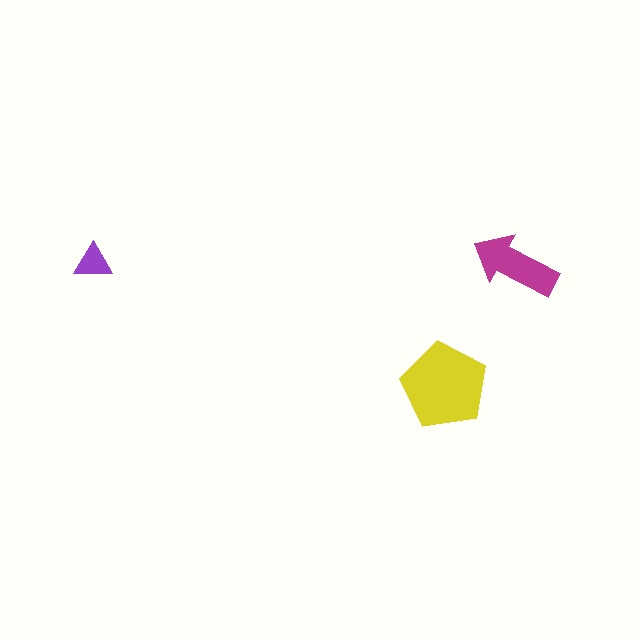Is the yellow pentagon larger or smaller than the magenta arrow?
Larger.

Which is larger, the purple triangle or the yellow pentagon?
The yellow pentagon.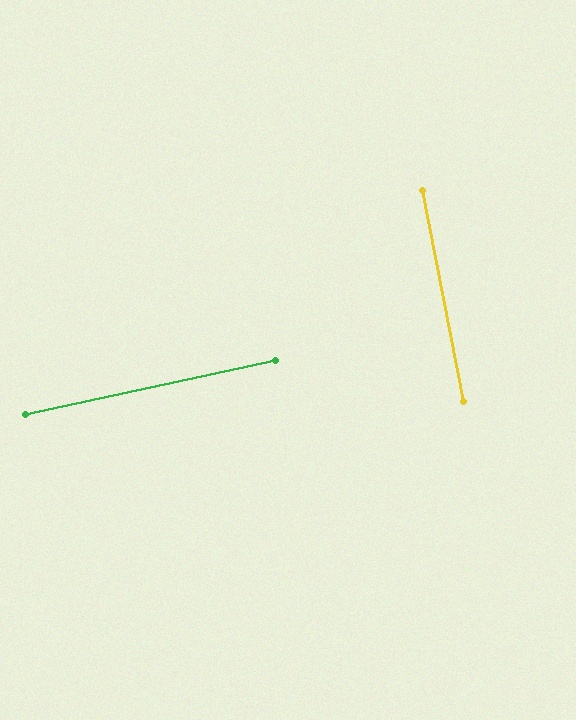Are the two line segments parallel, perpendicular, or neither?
Perpendicular — they meet at approximately 89°.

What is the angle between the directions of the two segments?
Approximately 89 degrees.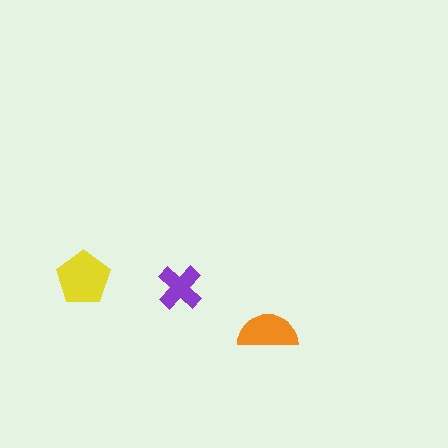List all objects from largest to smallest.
The yellow pentagon, the orange semicircle, the purple cross.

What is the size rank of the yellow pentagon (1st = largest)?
1st.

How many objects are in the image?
There are 3 objects in the image.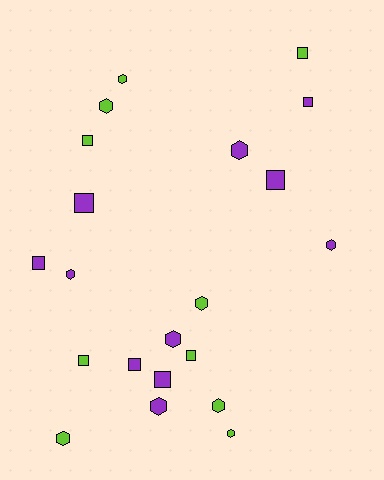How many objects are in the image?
There are 21 objects.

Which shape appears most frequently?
Hexagon, with 11 objects.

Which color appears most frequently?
Purple, with 11 objects.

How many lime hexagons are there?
There are 6 lime hexagons.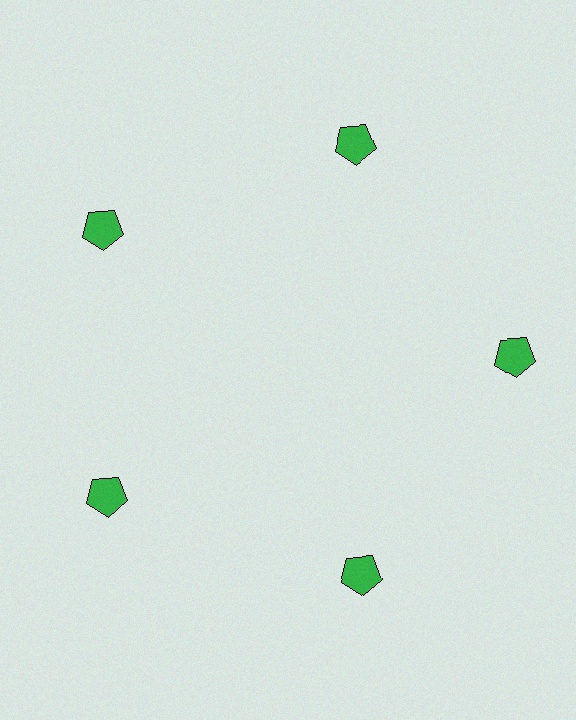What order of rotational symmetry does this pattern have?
This pattern has 5-fold rotational symmetry.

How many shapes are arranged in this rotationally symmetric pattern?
There are 5 shapes, arranged in 5 groups of 1.